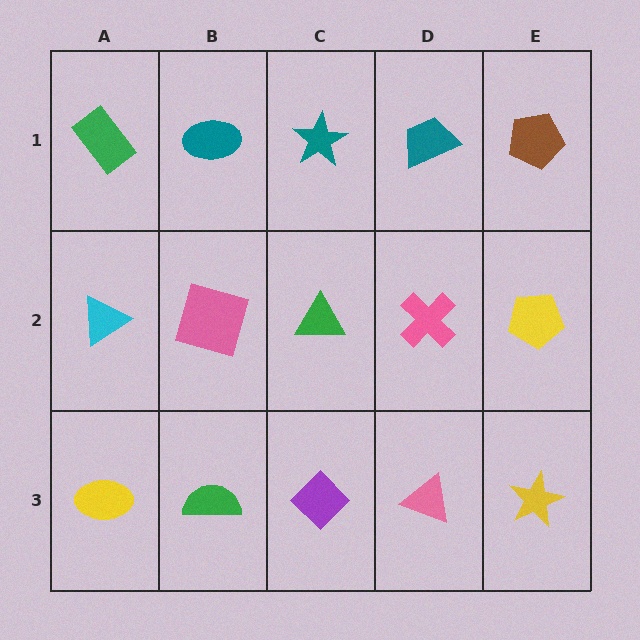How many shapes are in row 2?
5 shapes.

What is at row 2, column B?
A pink square.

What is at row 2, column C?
A green triangle.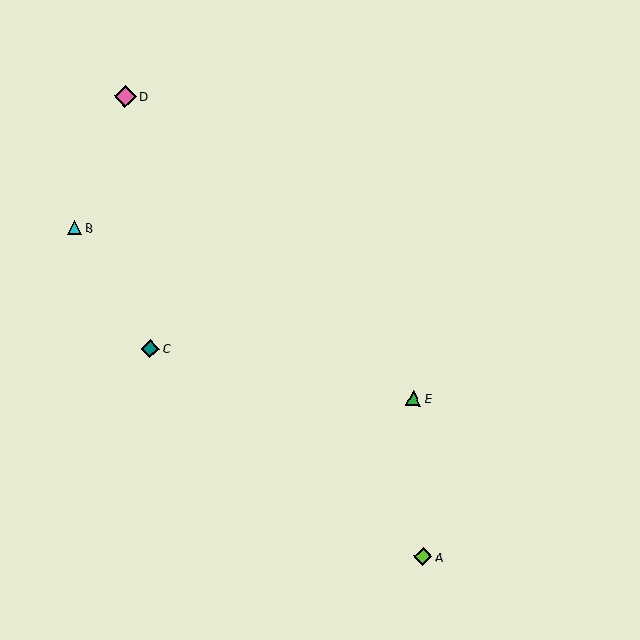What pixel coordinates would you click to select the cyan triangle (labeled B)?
Click at (75, 228) to select the cyan triangle B.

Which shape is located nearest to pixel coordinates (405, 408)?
The green triangle (labeled E) at (413, 398) is nearest to that location.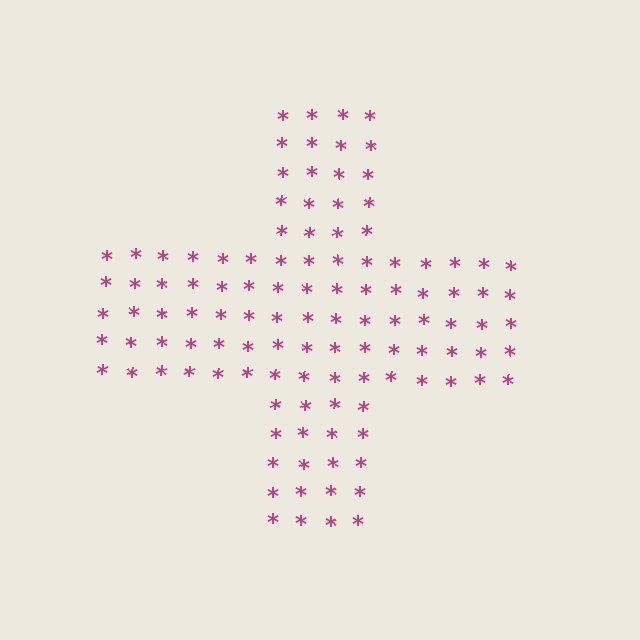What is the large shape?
The large shape is a cross.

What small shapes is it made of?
It is made of small asterisks.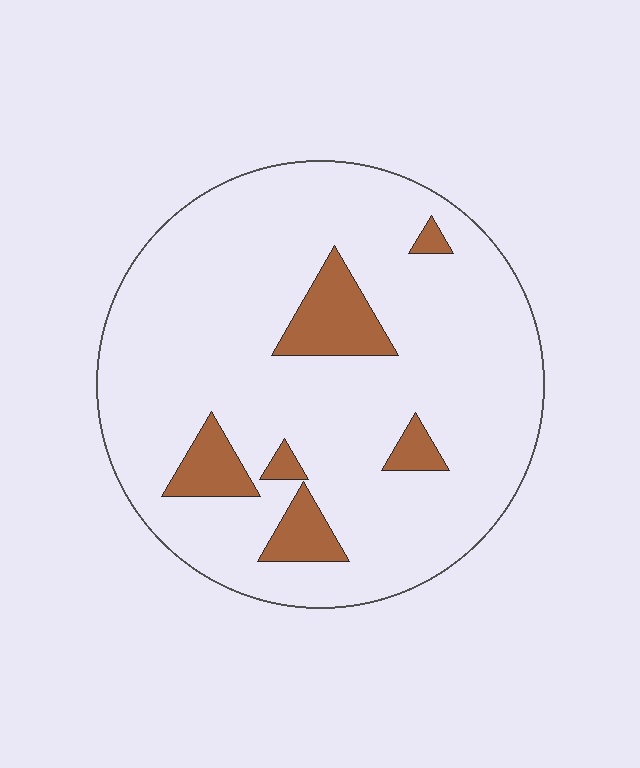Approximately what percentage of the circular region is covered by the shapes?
Approximately 10%.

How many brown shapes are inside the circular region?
6.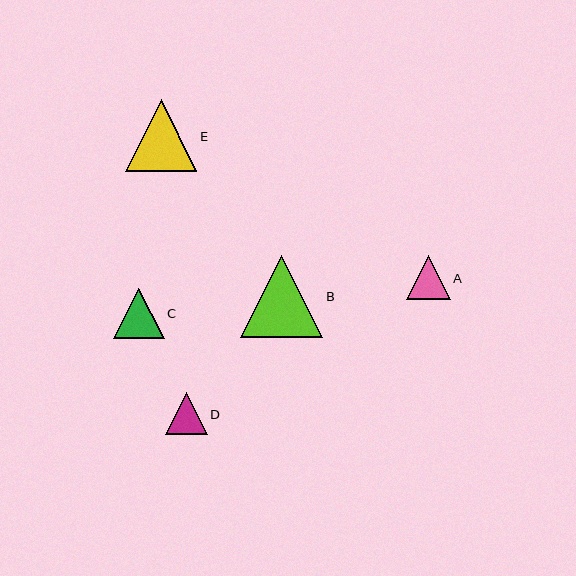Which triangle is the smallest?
Triangle D is the smallest with a size of approximately 42 pixels.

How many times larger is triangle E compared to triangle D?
Triangle E is approximately 1.7 times the size of triangle D.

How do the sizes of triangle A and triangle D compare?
Triangle A and triangle D are approximately the same size.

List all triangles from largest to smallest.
From largest to smallest: B, E, C, A, D.